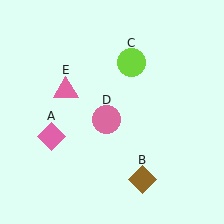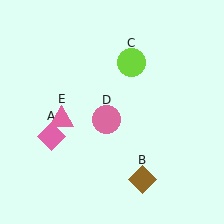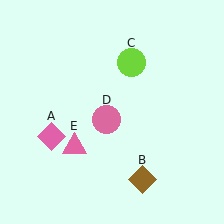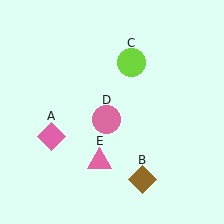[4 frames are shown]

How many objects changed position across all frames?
1 object changed position: pink triangle (object E).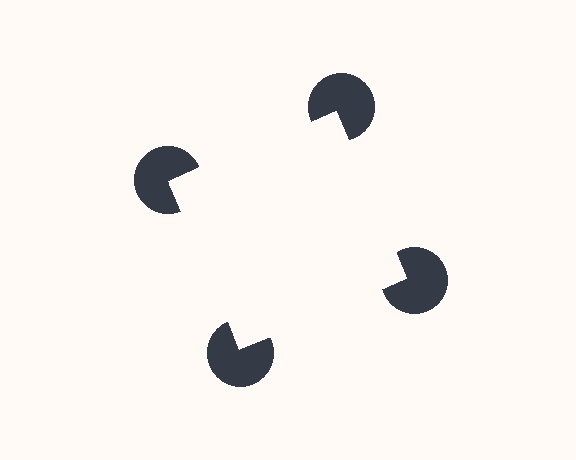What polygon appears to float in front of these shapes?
An illusory square — its edges are inferred from the aligned wedge cuts in the pac-man discs, not physically drawn.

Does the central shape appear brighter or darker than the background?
It typically appears slightly brighter than the background, even though no actual brightness change is drawn.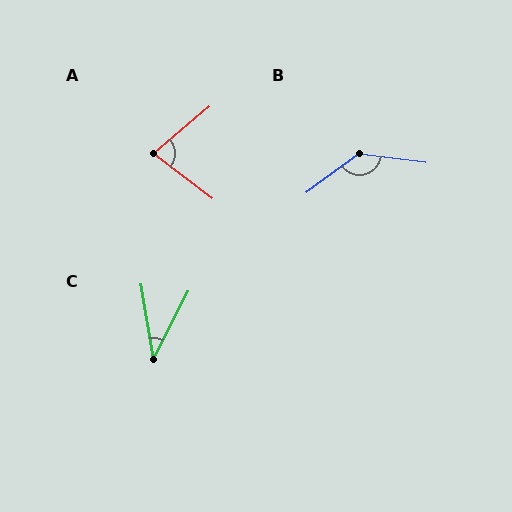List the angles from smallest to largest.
C (36°), A (77°), B (136°).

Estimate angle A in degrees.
Approximately 77 degrees.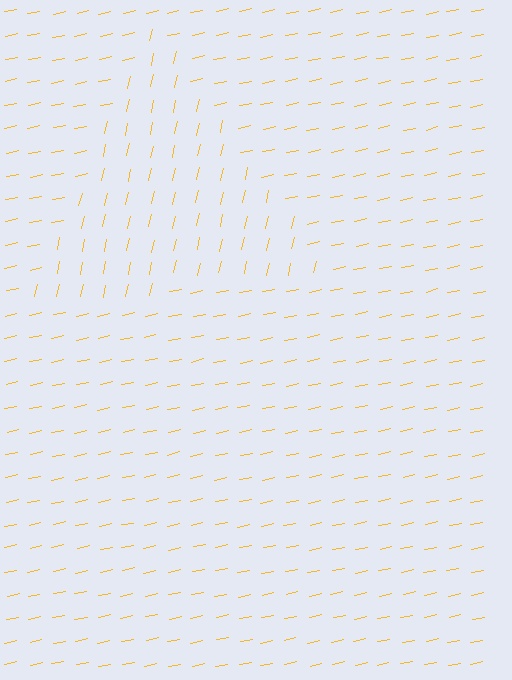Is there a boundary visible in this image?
Yes, there is a texture boundary formed by a change in line orientation.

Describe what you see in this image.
The image is filled with small yellow line segments. A triangle region in the image has lines oriented differently from the surrounding lines, creating a visible texture boundary.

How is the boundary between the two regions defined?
The boundary is defined purely by a change in line orientation (approximately 66 degrees difference). All lines are the same color and thickness.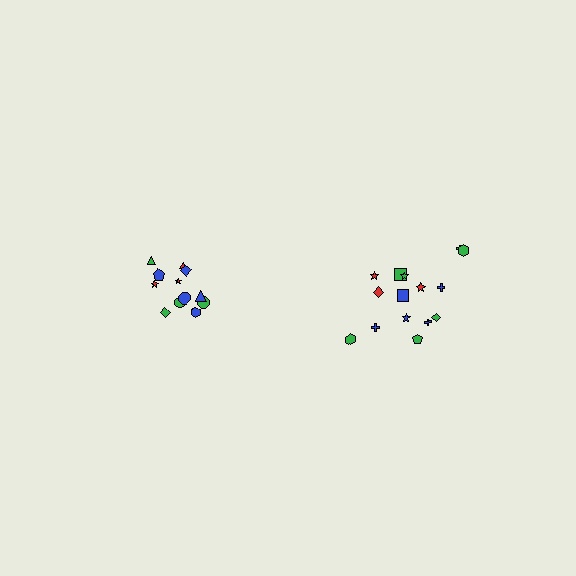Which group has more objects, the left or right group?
The right group.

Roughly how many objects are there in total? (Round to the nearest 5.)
Roughly 25 objects in total.